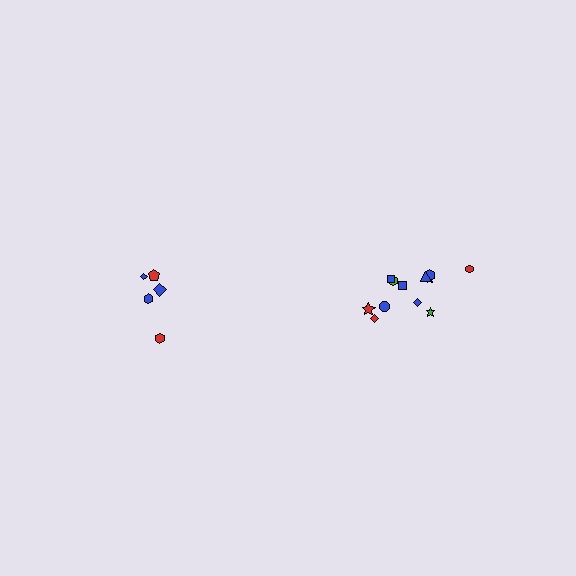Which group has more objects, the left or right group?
The right group.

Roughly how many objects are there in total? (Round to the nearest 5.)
Roughly 15 objects in total.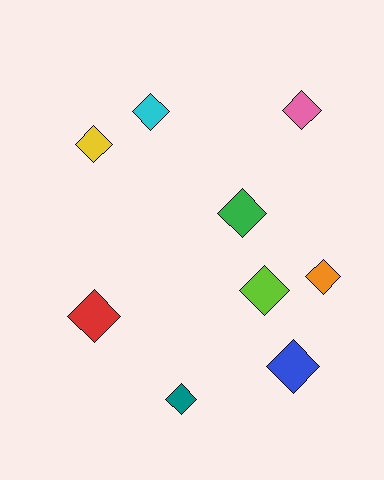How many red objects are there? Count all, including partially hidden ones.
There is 1 red object.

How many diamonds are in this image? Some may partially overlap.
There are 9 diamonds.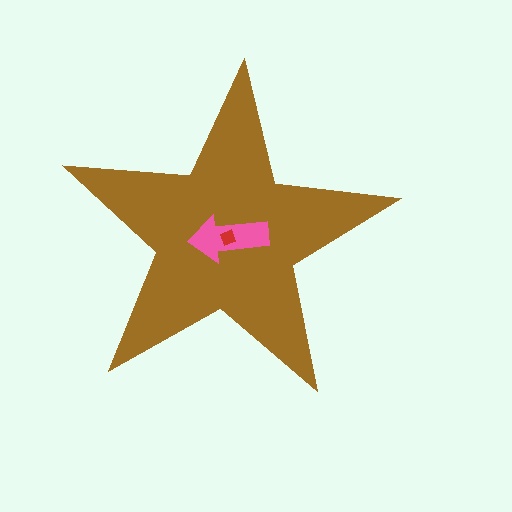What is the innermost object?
The red square.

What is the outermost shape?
The brown star.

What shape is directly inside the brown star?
The pink arrow.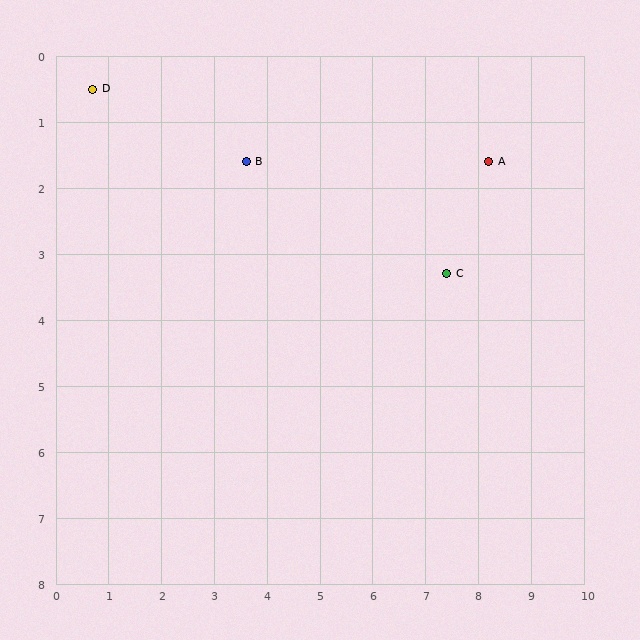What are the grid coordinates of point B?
Point B is at approximately (3.6, 1.6).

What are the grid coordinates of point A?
Point A is at approximately (8.2, 1.6).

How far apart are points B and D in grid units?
Points B and D are about 3.1 grid units apart.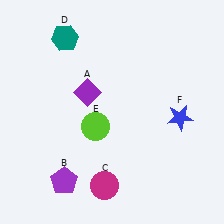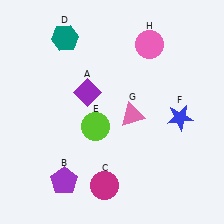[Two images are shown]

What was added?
A pink triangle (G), a pink circle (H) were added in Image 2.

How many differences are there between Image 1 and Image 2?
There are 2 differences between the two images.